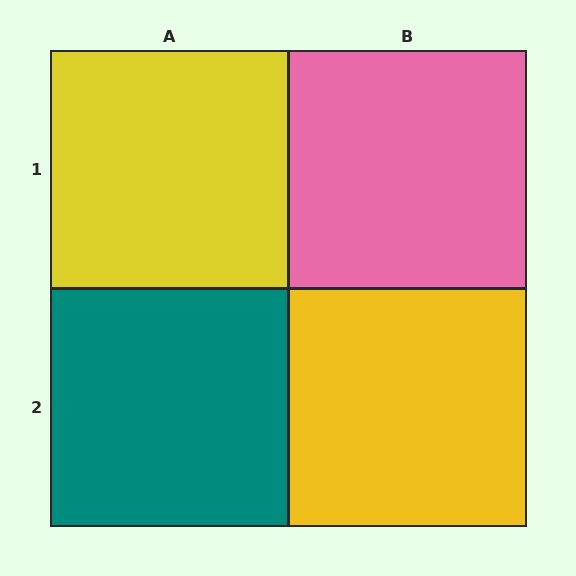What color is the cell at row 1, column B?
Pink.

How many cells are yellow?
2 cells are yellow.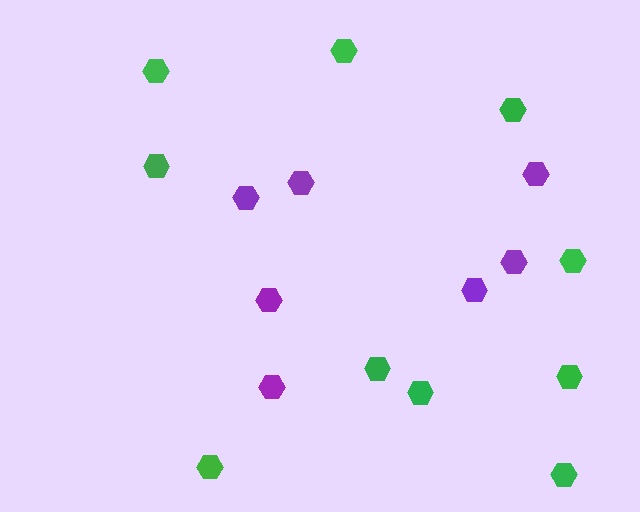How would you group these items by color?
There are 2 groups: one group of purple hexagons (7) and one group of green hexagons (10).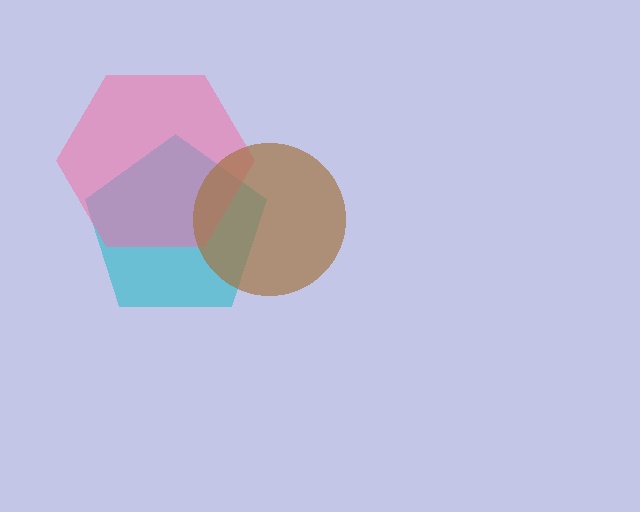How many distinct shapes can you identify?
There are 3 distinct shapes: a cyan pentagon, a pink hexagon, a brown circle.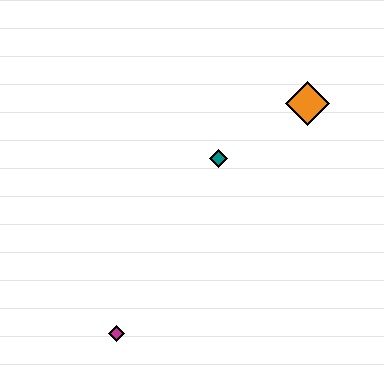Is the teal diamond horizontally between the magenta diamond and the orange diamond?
Yes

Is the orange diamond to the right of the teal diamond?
Yes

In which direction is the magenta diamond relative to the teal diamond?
The magenta diamond is below the teal diamond.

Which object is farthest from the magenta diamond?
The orange diamond is farthest from the magenta diamond.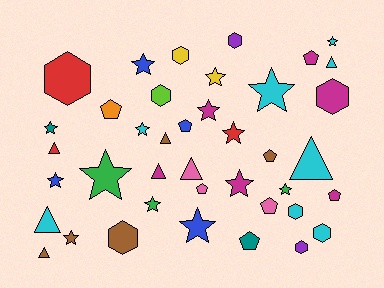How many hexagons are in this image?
There are 9 hexagons.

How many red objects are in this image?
There are 3 red objects.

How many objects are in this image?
There are 40 objects.